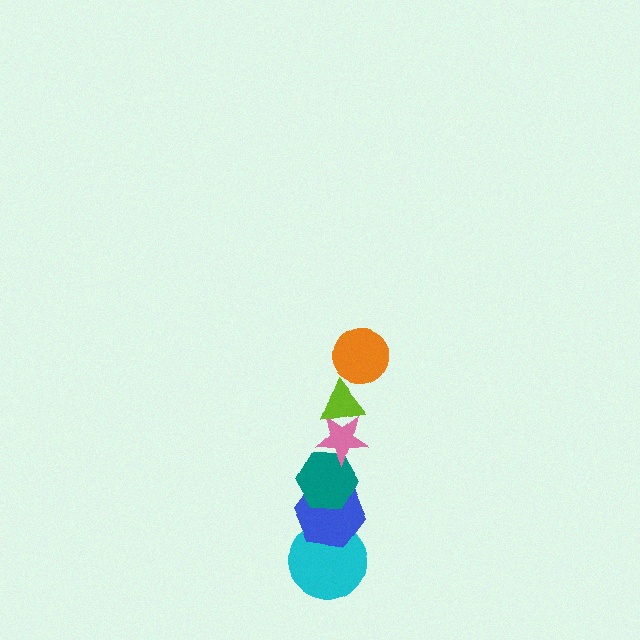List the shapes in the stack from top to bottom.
From top to bottom: the orange circle, the lime triangle, the pink star, the teal hexagon, the blue hexagon, the cyan circle.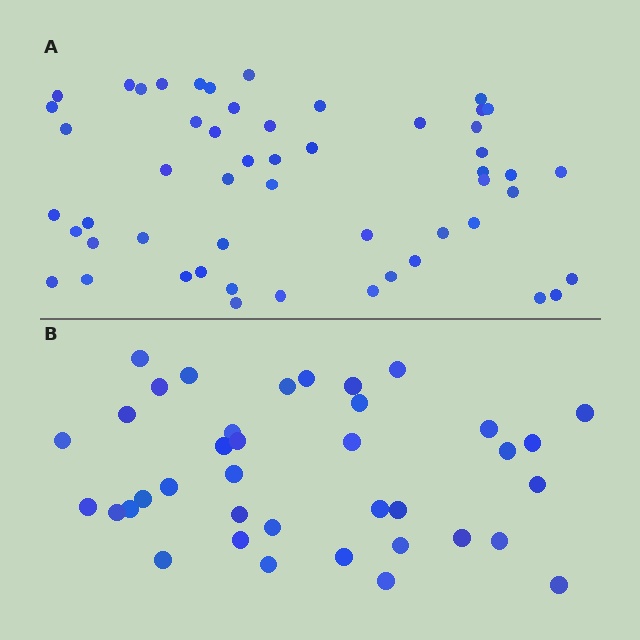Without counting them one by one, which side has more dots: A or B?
Region A (the top region) has more dots.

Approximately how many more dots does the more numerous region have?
Region A has approximately 15 more dots than region B.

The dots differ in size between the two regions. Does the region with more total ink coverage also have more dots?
No. Region B has more total ink coverage because its dots are larger, but region A actually contains more individual dots. Total area can be misleading — the number of items is what matters here.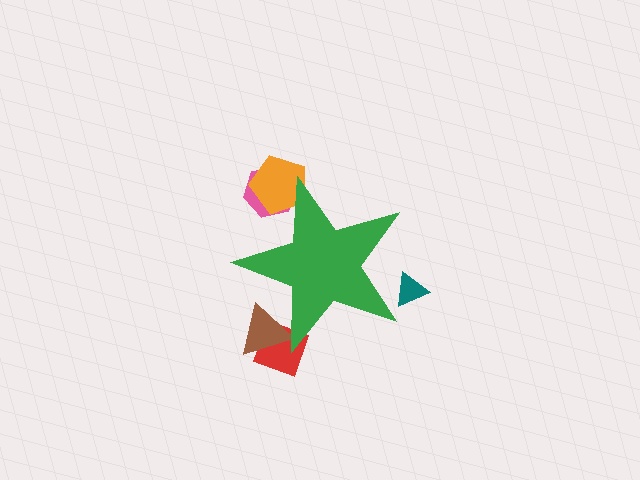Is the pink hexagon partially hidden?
Yes, the pink hexagon is partially hidden behind the green star.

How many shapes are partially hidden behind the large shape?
5 shapes are partially hidden.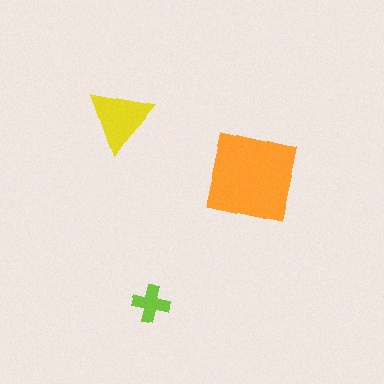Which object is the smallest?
The lime cross.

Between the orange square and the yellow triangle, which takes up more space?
The orange square.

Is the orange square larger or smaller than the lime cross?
Larger.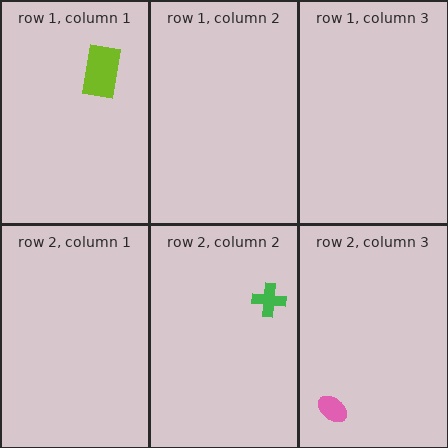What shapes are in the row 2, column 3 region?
The pink ellipse.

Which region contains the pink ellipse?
The row 2, column 3 region.